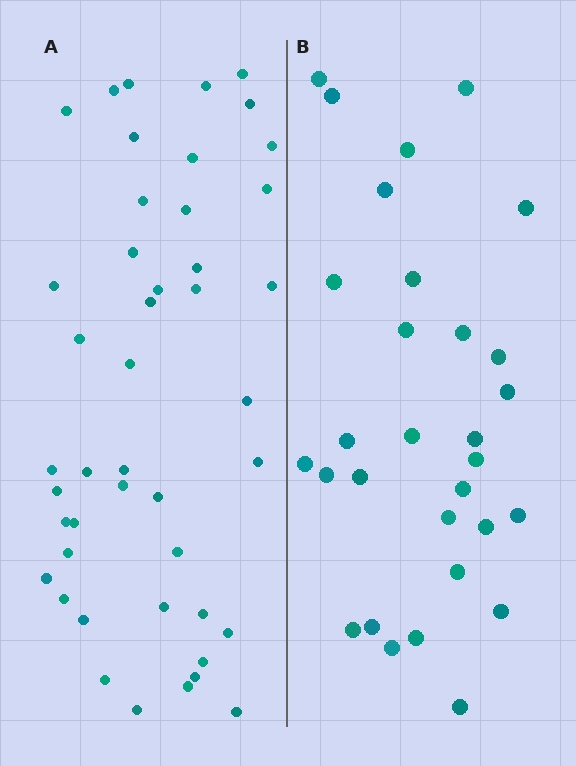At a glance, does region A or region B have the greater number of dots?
Region A (the left region) has more dots.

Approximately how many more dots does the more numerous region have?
Region A has approximately 15 more dots than region B.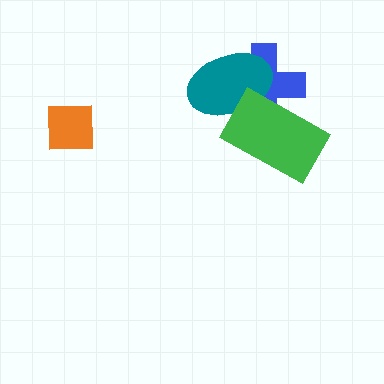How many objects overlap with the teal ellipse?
2 objects overlap with the teal ellipse.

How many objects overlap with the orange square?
0 objects overlap with the orange square.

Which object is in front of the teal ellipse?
The green rectangle is in front of the teal ellipse.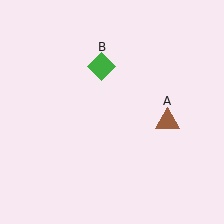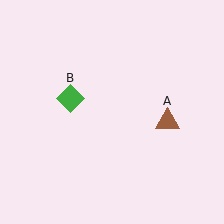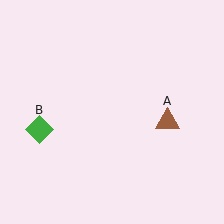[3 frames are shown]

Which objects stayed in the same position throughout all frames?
Brown triangle (object A) remained stationary.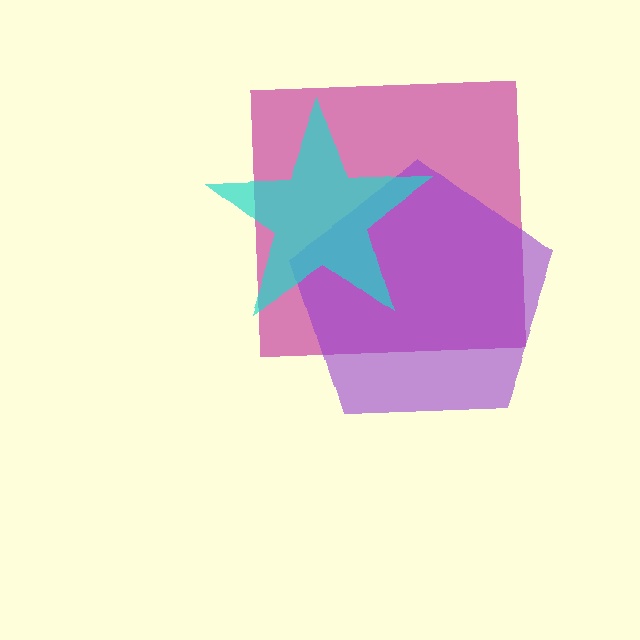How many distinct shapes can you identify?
There are 3 distinct shapes: a magenta square, a purple pentagon, a cyan star.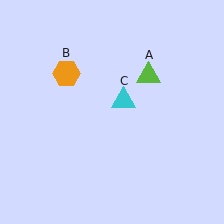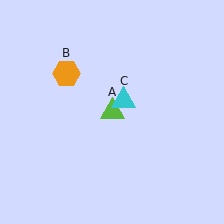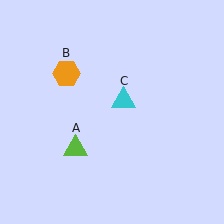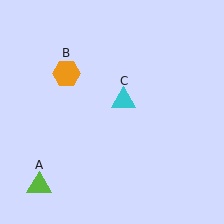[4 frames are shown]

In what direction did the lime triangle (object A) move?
The lime triangle (object A) moved down and to the left.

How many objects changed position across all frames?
1 object changed position: lime triangle (object A).